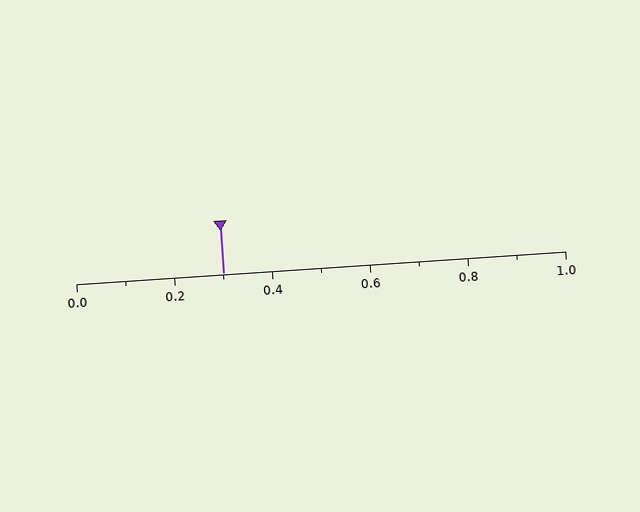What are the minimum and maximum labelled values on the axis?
The axis runs from 0.0 to 1.0.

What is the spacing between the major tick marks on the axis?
The major ticks are spaced 0.2 apart.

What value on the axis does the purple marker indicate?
The marker indicates approximately 0.3.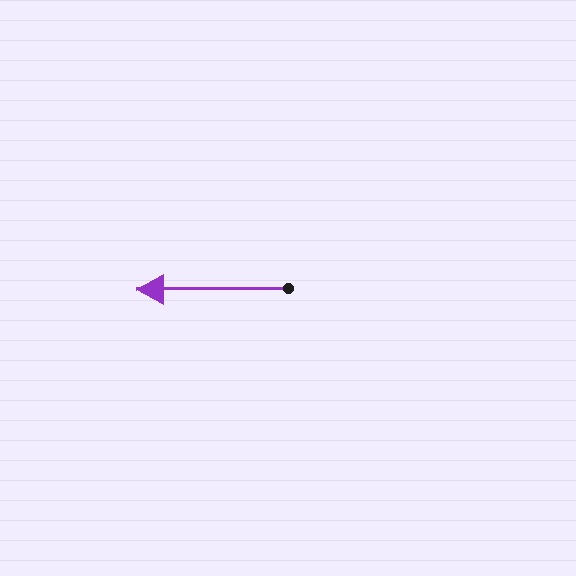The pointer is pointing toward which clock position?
Roughly 9 o'clock.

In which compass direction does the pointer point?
West.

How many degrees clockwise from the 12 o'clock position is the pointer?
Approximately 269 degrees.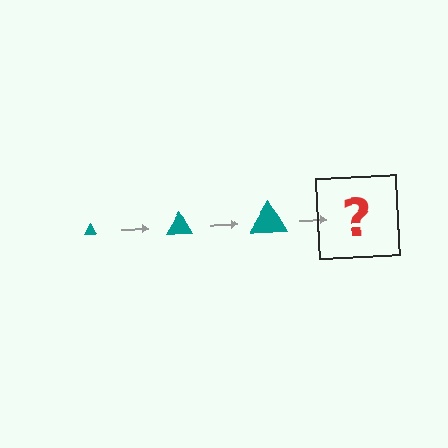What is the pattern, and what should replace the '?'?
The pattern is that the triangle gets progressively larger each step. The '?' should be a teal triangle, larger than the previous one.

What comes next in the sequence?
The next element should be a teal triangle, larger than the previous one.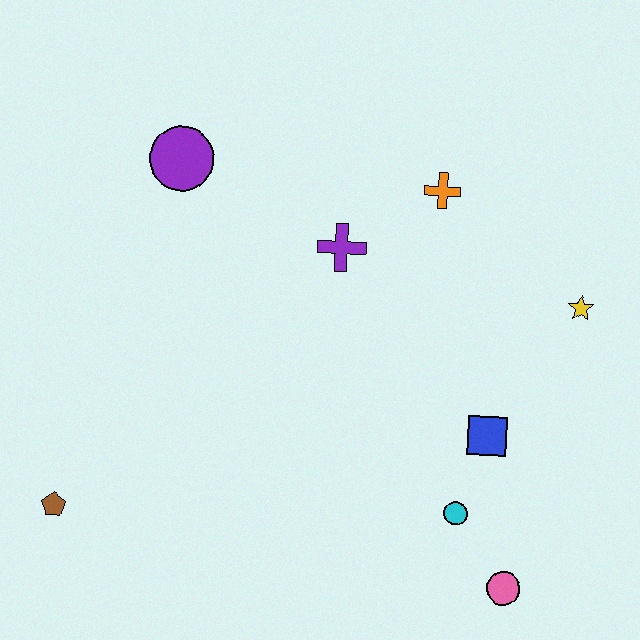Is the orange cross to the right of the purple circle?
Yes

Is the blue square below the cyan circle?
No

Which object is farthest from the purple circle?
The pink circle is farthest from the purple circle.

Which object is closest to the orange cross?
The purple cross is closest to the orange cross.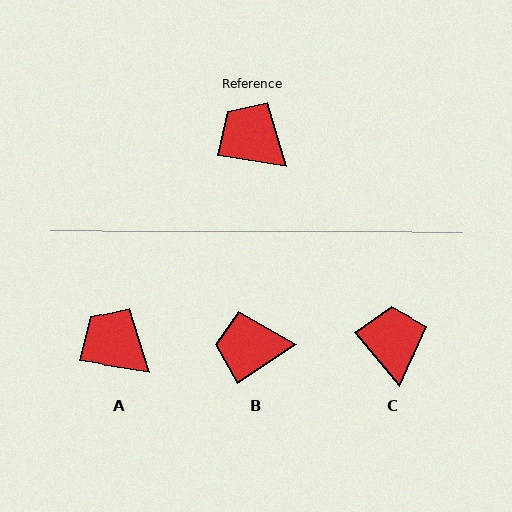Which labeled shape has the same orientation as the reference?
A.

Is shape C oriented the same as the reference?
No, it is off by about 41 degrees.